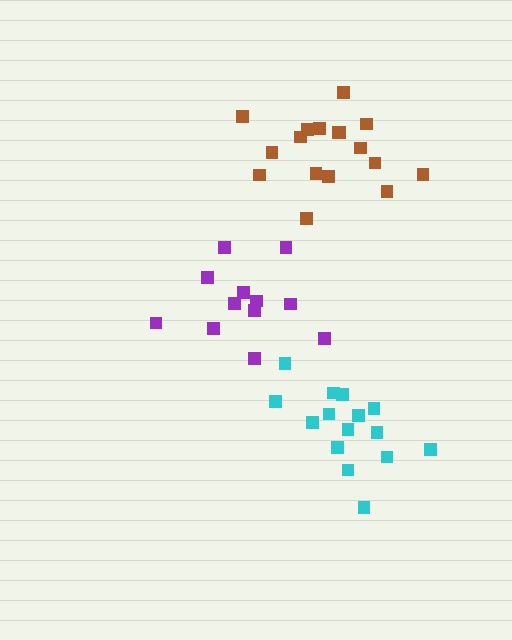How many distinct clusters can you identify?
There are 3 distinct clusters.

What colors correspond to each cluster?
The clusters are colored: purple, cyan, brown.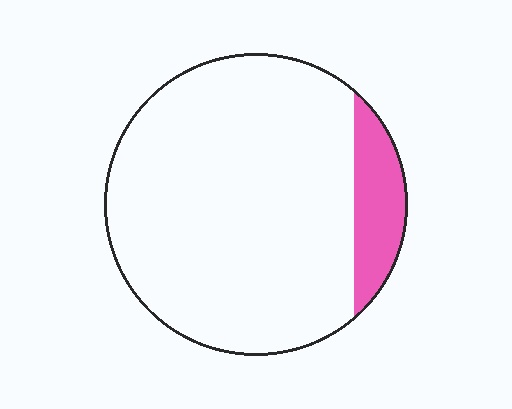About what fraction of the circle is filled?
About one eighth (1/8).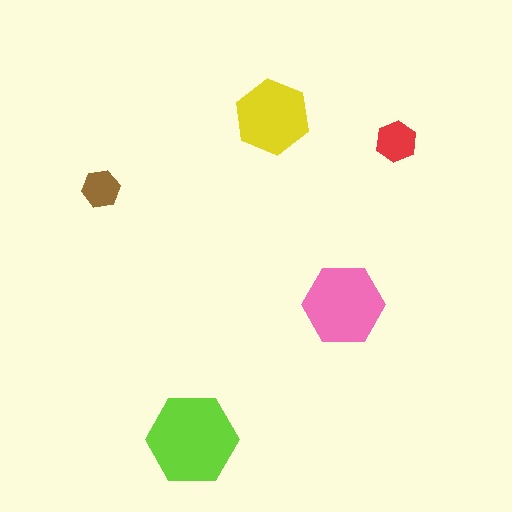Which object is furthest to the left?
The brown hexagon is leftmost.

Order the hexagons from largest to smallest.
the lime one, the pink one, the yellow one, the red one, the brown one.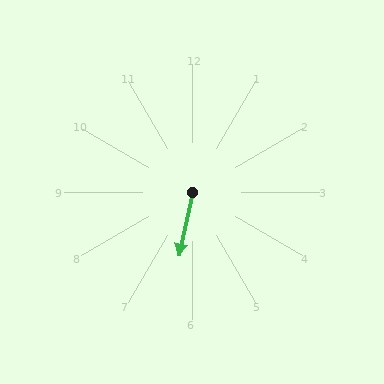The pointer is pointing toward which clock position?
Roughly 6 o'clock.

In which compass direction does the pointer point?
South.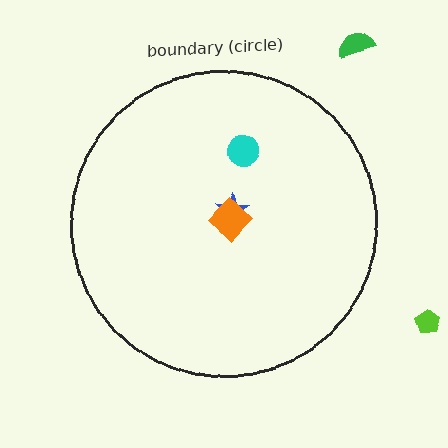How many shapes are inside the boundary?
3 inside, 2 outside.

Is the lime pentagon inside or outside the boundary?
Outside.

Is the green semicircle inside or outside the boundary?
Outside.